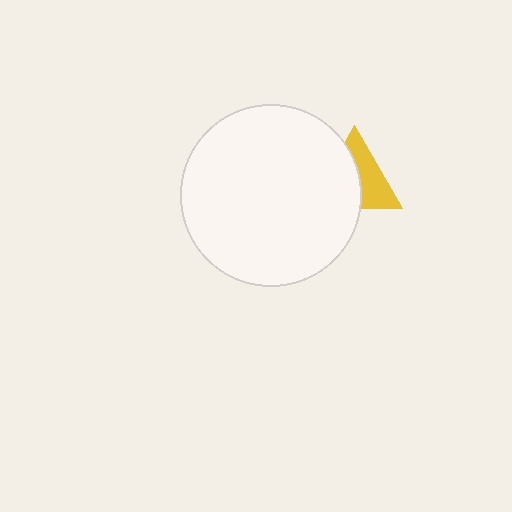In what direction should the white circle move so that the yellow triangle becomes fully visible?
The white circle should move left. That is the shortest direction to clear the overlap and leave the yellow triangle fully visible.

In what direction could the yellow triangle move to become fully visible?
The yellow triangle could move right. That would shift it out from behind the white circle entirely.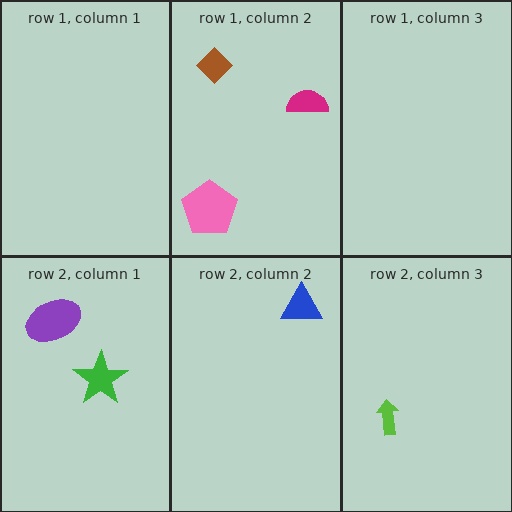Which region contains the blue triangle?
The row 2, column 2 region.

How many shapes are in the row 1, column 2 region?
3.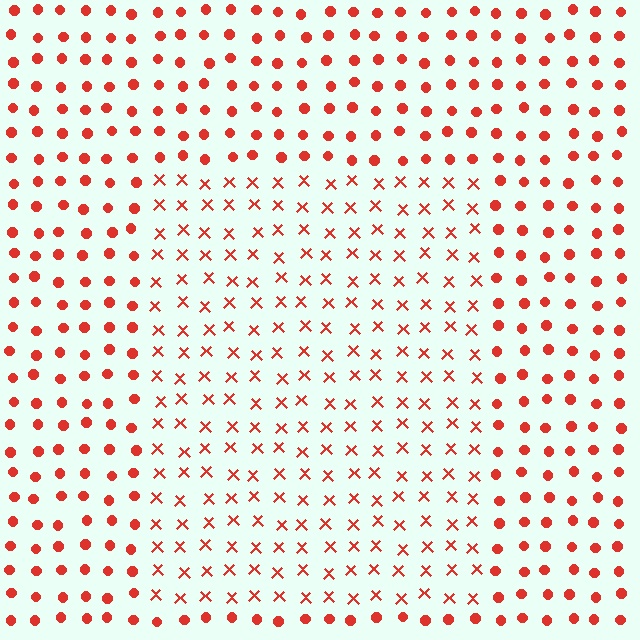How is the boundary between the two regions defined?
The boundary is defined by a change in element shape: X marks inside vs. circles outside. All elements share the same color and spacing.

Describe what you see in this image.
The image is filled with small red elements arranged in a uniform grid. A rectangle-shaped region contains X marks, while the surrounding area contains circles. The boundary is defined purely by the change in element shape.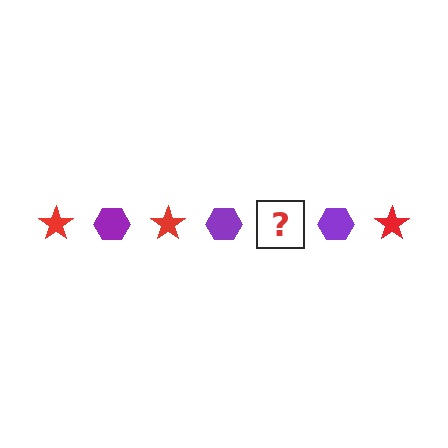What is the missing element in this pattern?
The missing element is a red star.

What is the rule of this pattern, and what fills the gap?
The rule is that the pattern alternates between red star and purple hexagon. The gap should be filled with a red star.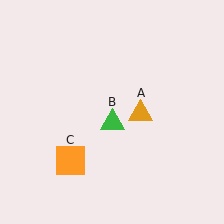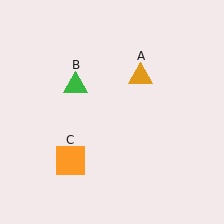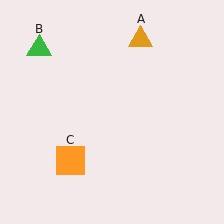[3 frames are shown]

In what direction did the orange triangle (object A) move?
The orange triangle (object A) moved up.